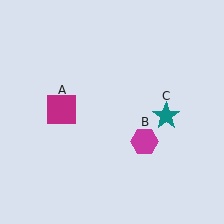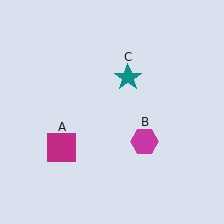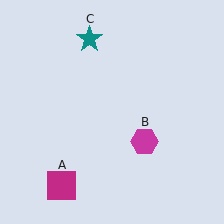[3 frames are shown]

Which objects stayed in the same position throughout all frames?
Magenta hexagon (object B) remained stationary.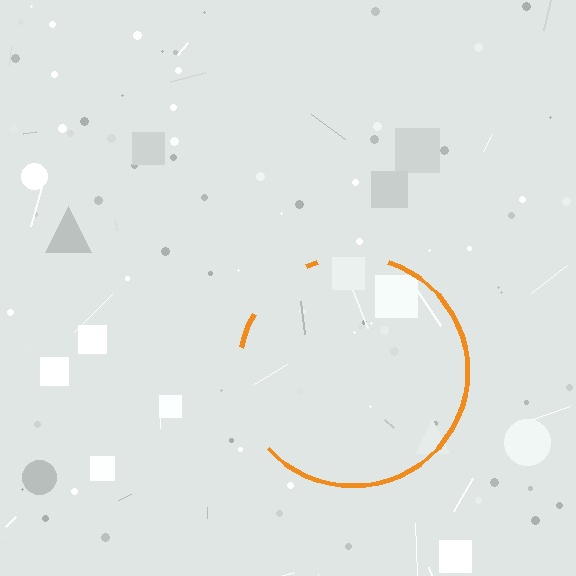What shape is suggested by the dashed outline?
The dashed outline suggests a circle.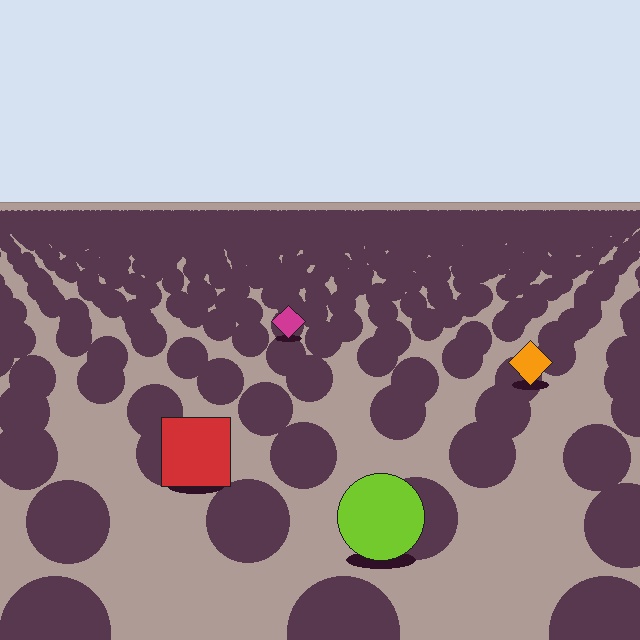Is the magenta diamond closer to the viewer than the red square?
No. The red square is closer — you can tell from the texture gradient: the ground texture is coarser near it.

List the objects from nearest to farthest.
From nearest to farthest: the lime circle, the red square, the orange diamond, the magenta diamond.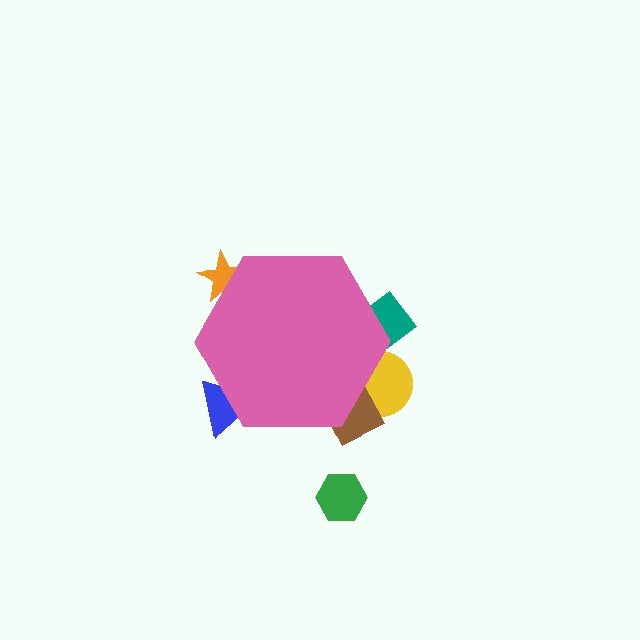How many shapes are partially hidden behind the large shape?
5 shapes are partially hidden.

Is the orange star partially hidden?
Yes, the orange star is partially hidden behind the pink hexagon.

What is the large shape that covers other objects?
A pink hexagon.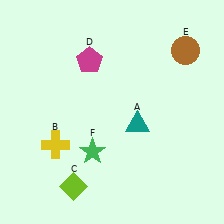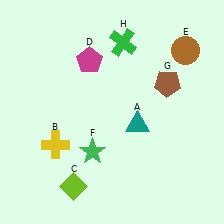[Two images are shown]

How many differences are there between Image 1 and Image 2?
There are 2 differences between the two images.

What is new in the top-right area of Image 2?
A brown pentagon (G) was added in the top-right area of Image 2.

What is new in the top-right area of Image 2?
A green cross (H) was added in the top-right area of Image 2.